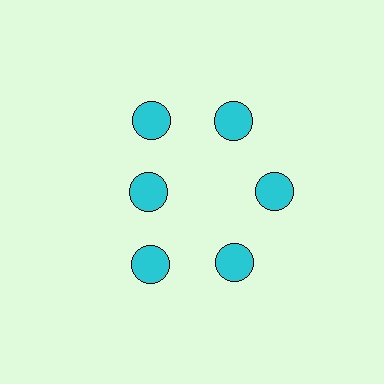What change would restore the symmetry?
The symmetry would be restored by moving it outward, back onto the ring so that all 6 circles sit at equal angles and equal distance from the center.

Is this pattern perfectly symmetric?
No. The 6 cyan circles are arranged in a ring, but one element near the 9 o'clock position is pulled inward toward the center, breaking the 6-fold rotational symmetry.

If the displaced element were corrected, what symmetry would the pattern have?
It would have 6-fold rotational symmetry — the pattern would map onto itself every 60 degrees.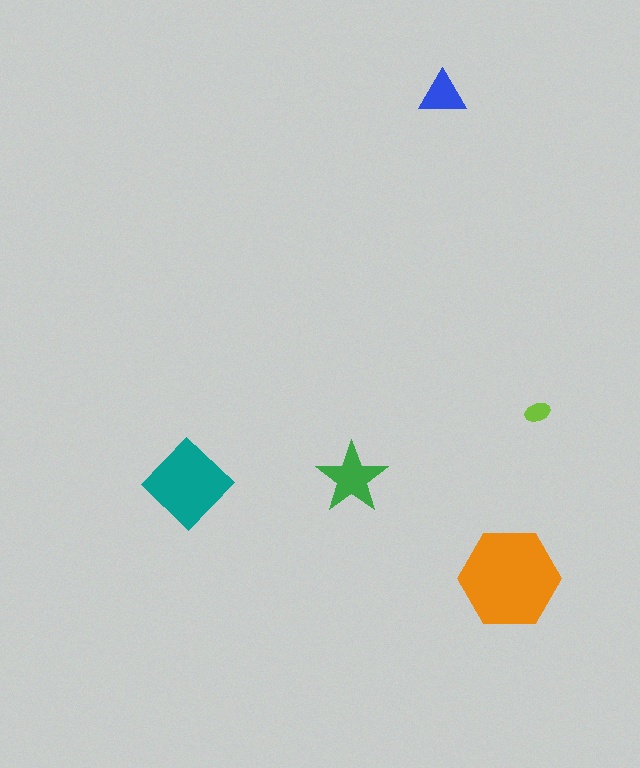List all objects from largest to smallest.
The orange hexagon, the teal diamond, the green star, the blue triangle, the lime ellipse.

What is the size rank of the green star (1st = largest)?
3rd.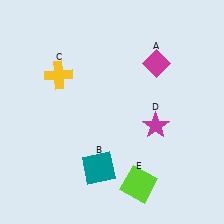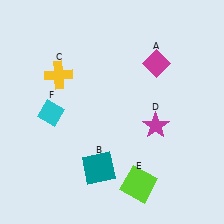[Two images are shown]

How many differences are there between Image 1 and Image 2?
There is 1 difference between the two images.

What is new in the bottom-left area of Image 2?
A cyan diamond (F) was added in the bottom-left area of Image 2.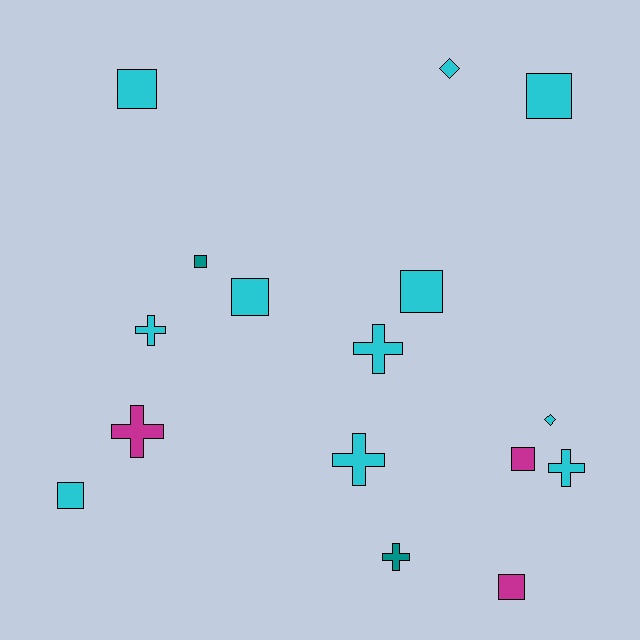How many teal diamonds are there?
There are no teal diamonds.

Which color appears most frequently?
Cyan, with 11 objects.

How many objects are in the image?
There are 16 objects.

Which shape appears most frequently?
Square, with 8 objects.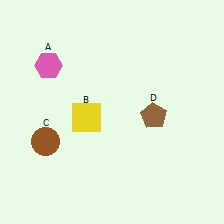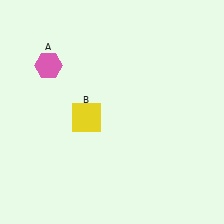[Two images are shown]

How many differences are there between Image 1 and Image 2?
There are 2 differences between the two images.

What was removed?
The brown pentagon (D), the brown circle (C) were removed in Image 2.